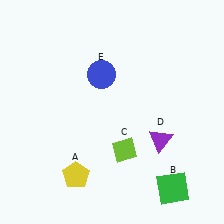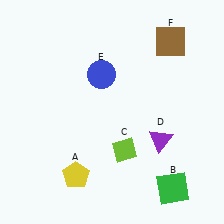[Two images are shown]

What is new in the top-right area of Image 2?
A brown square (F) was added in the top-right area of Image 2.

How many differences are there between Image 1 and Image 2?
There is 1 difference between the two images.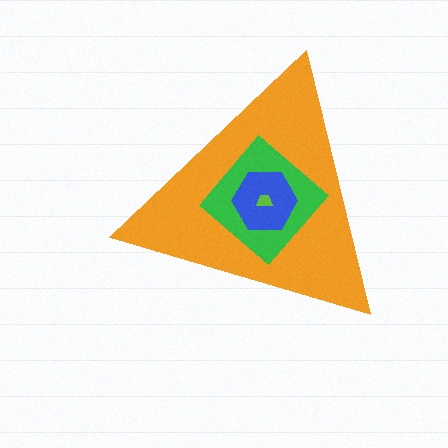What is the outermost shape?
The orange triangle.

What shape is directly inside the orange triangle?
The green diamond.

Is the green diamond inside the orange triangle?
Yes.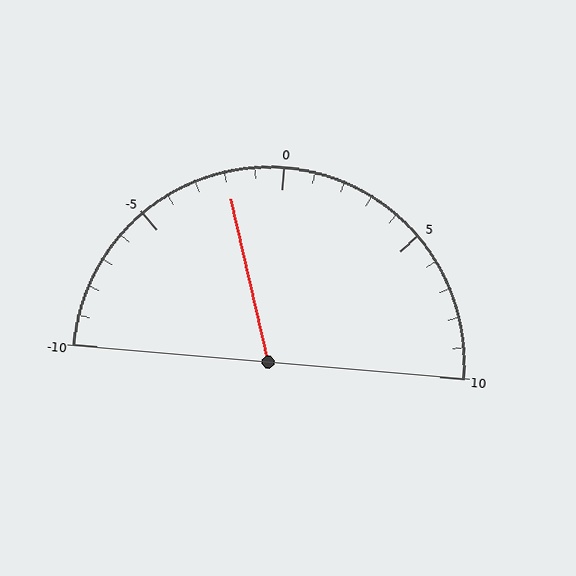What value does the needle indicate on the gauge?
The needle indicates approximately -2.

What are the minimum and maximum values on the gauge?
The gauge ranges from -10 to 10.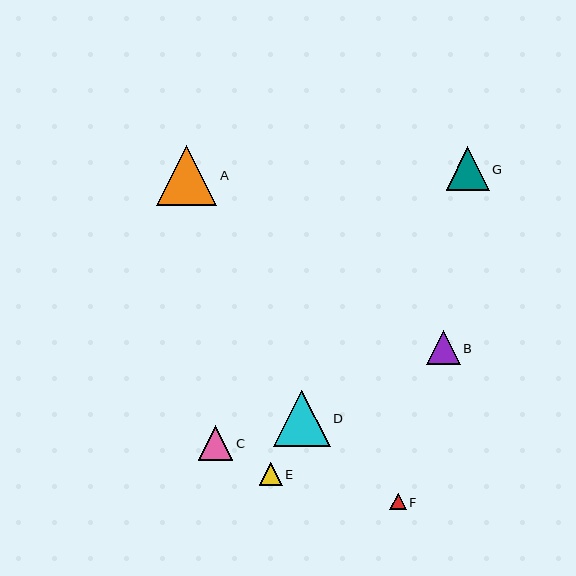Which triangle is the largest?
Triangle A is the largest with a size of approximately 60 pixels.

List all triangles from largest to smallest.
From largest to smallest: A, D, G, C, B, E, F.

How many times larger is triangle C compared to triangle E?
Triangle C is approximately 1.5 times the size of triangle E.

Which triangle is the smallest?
Triangle F is the smallest with a size of approximately 17 pixels.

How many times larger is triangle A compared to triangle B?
Triangle A is approximately 1.8 times the size of triangle B.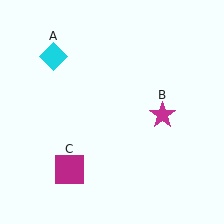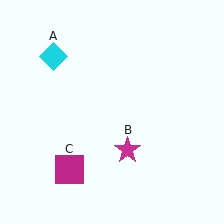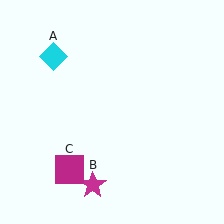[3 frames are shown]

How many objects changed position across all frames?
1 object changed position: magenta star (object B).